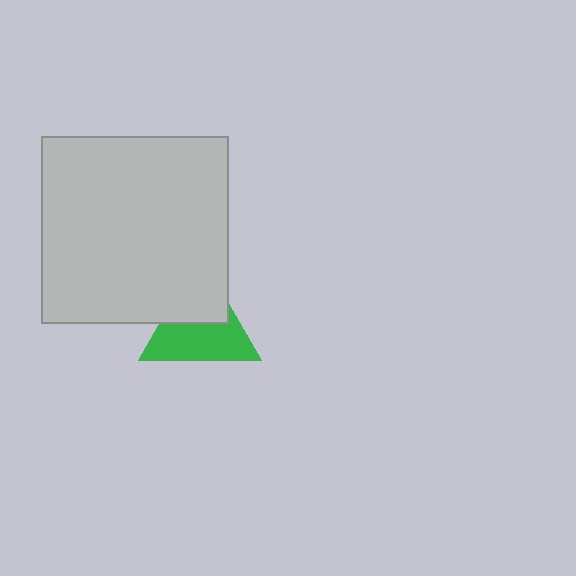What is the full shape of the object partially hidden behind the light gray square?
The partially hidden object is a green triangle.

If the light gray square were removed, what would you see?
You would see the complete green triangle.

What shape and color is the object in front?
The object in front is a light gray square.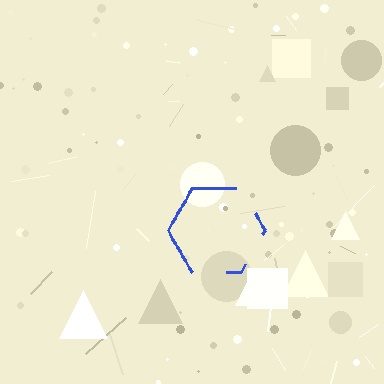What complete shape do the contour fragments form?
The contour fragments form a hexagon.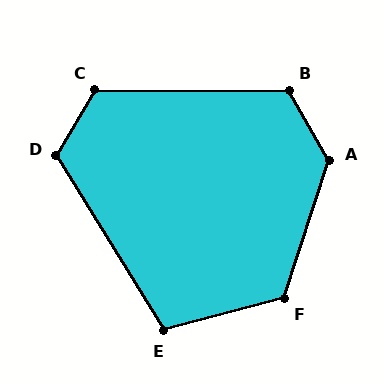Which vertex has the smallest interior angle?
E, at approximately 107 degrees.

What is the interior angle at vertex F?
Approximately 123 degrees (obtuse).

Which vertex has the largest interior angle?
A, at approximately 132 degrees.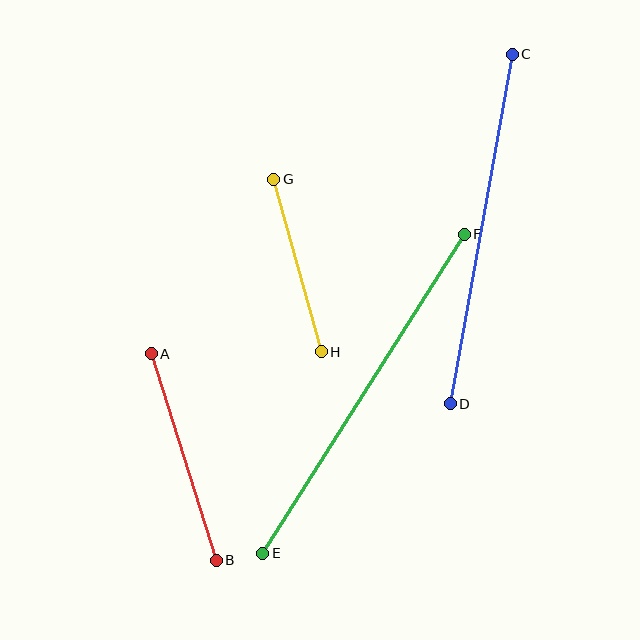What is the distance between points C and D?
The distance is approximately 355 pixels.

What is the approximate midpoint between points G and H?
The midpoint is at approximately (297, 265) pixels.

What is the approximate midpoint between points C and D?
The midpoint is at approximately (481, 229) pixels.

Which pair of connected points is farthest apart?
Points E and F are farthest apart.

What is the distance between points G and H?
The distance is approximately 179 pixels.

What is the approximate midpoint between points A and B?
The midpoint is at approximately (184, 457) pixels.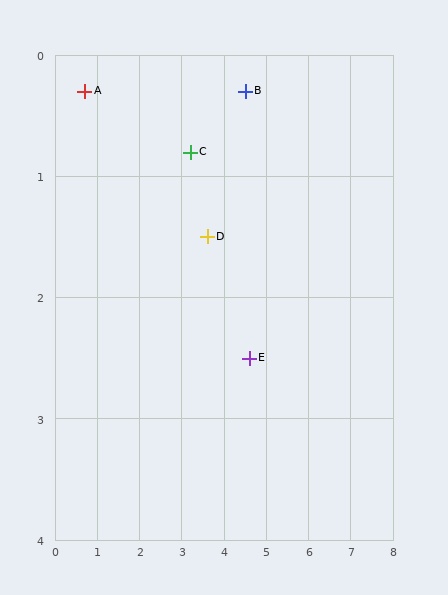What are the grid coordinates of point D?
Point D is at approximately (3.6, 1.5).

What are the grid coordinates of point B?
Point B is at approximately (4.5, 0.3).